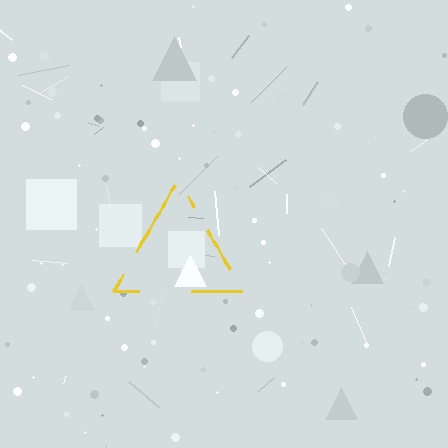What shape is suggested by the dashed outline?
The dashed outline suggests a triangle.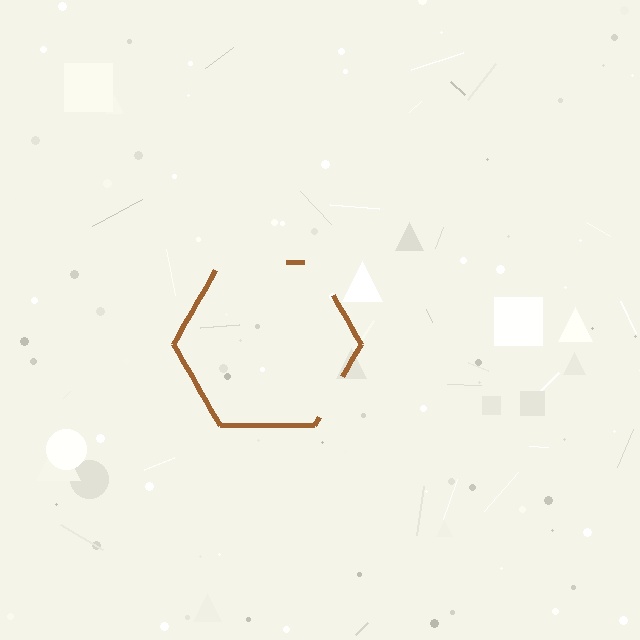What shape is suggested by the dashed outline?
The dashed outline suggests a hexagon.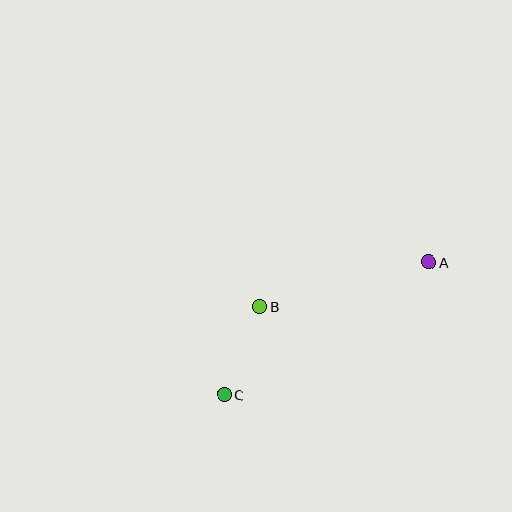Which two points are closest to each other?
Points B and C are closest to each other.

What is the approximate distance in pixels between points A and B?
The distance between A and B is approximately 175 pixels.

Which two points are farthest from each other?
Points A and C are farthest from each other.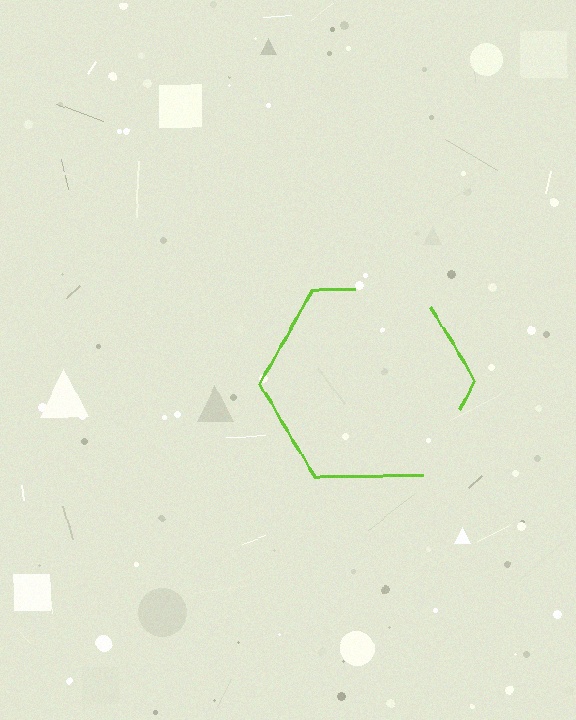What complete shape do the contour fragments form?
The contour fragments form a hexagon.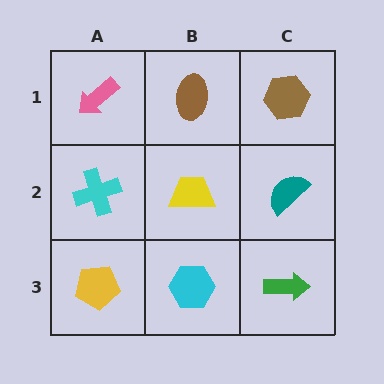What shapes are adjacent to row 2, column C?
A brown hexagon (row 1, column C), a green arrow (row 3, column C), a yellow trapezoid (row 2, column B).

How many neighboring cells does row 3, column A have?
2.